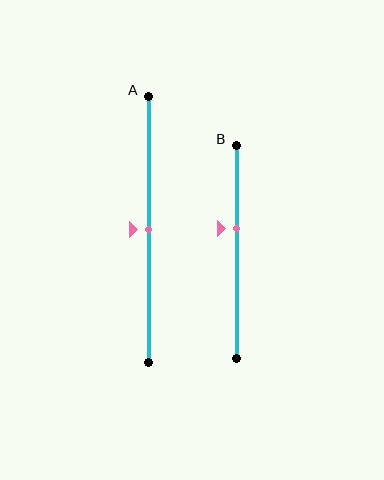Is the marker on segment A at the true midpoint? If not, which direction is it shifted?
Yes, the marker on segment A is at the true midpoint.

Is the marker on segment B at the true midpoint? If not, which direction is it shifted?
No, the marker on segment B is shifted upward by about 11% of the segment length.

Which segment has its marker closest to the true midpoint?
Segment A has its marker closest to the true midpoint.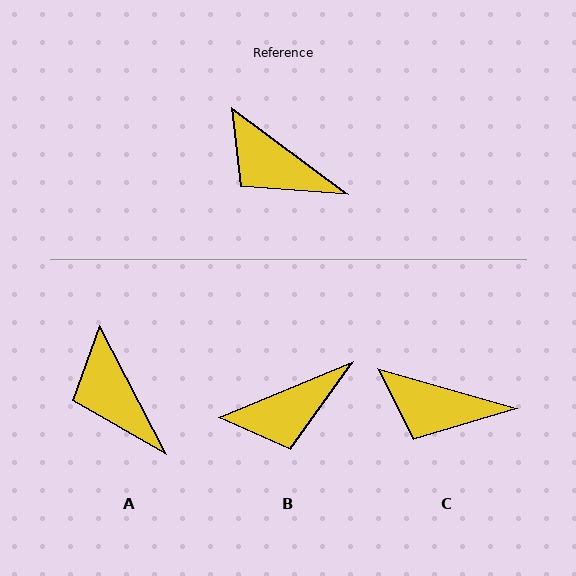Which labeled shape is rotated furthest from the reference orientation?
B, about 59 degrees away.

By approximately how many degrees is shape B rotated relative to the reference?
Approximately 59 degrees counter-clockwise.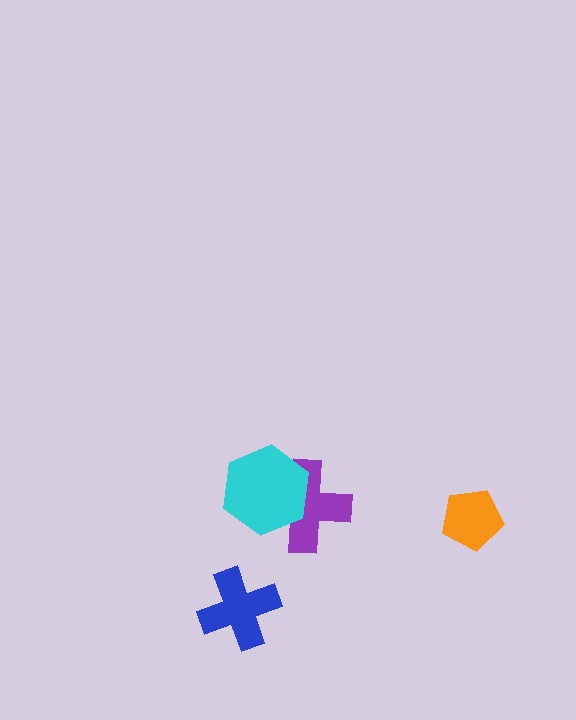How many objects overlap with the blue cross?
0 objects overlap with the blue cross.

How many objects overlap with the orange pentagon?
0 objects overlap with the orange pentagon.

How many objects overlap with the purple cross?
1 object overlaps with the purple cross.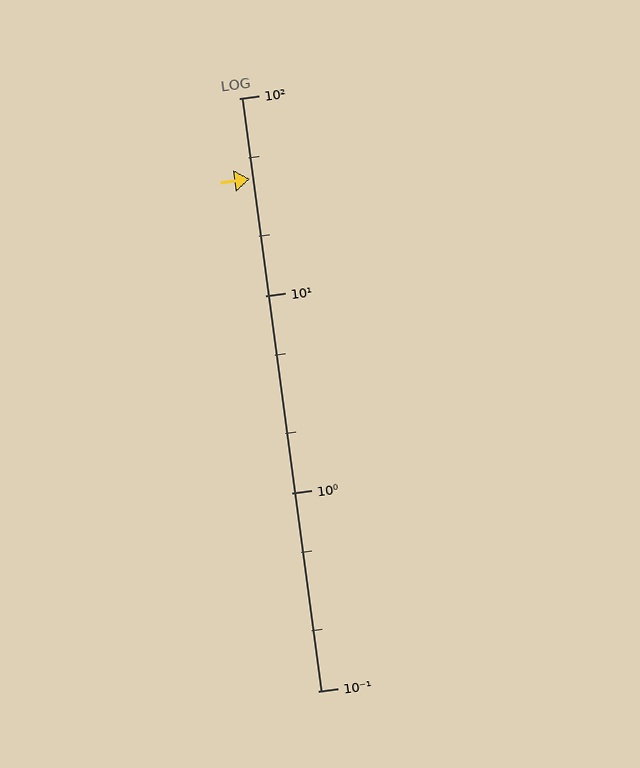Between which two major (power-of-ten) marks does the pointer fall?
The pointer is between 10 and 100.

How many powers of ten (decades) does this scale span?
The scale spans 3 decades, from 0.1 to 100.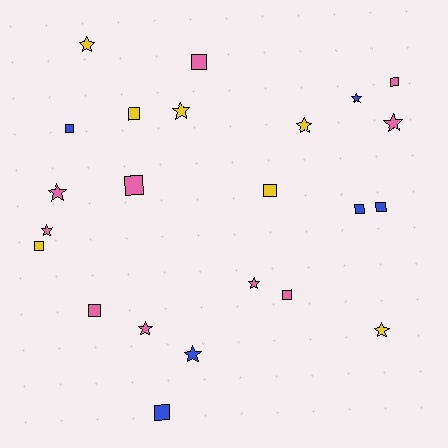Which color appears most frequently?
Pink, with 10 objects.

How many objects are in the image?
There are 23 objects.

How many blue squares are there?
There are 4 blue squares.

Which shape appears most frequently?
Square, with 12 objects.